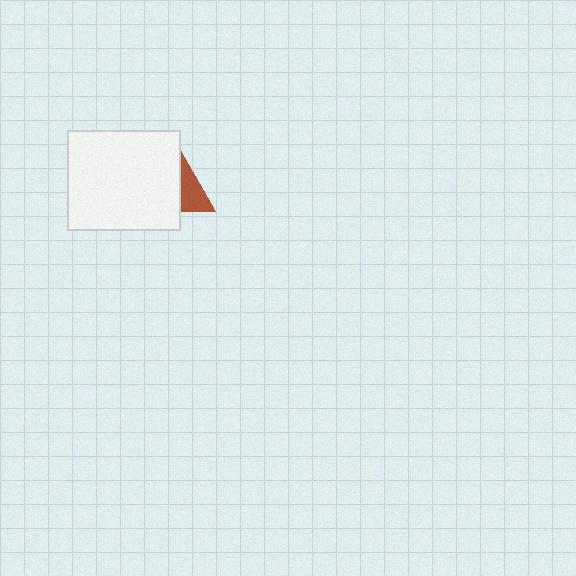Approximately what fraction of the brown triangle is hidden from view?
Roughly 69% of the brown triangle is hidden behind the white rectangle.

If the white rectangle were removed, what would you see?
You would see the complete brown triangle.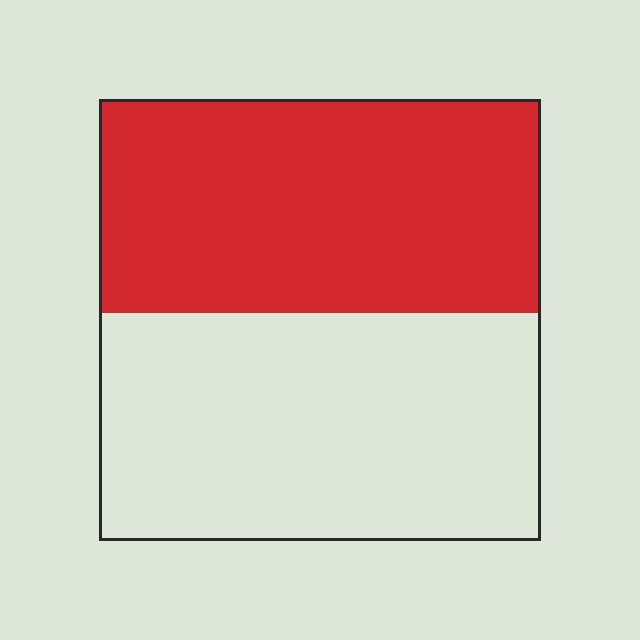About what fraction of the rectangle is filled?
About one half (1/2).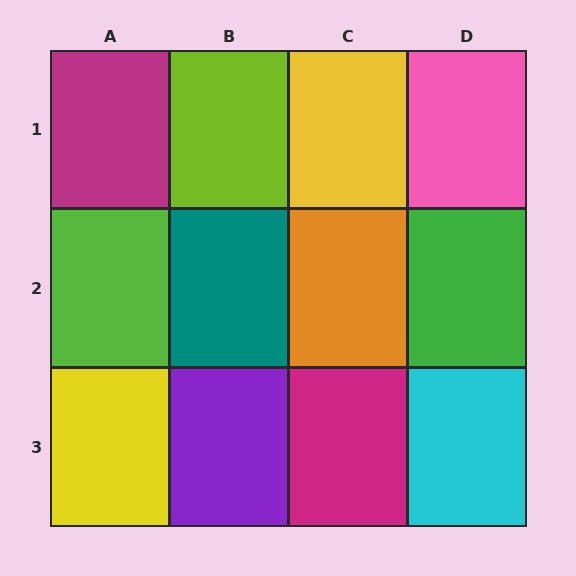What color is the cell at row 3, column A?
Yellow.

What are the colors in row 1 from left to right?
Magenta, lime, yellow, pink.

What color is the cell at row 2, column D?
Green.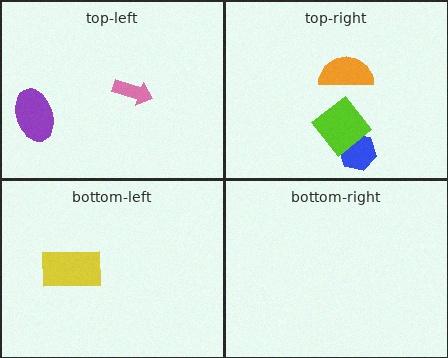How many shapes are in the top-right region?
3.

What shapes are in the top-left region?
The pink arrow, the purple ellipse.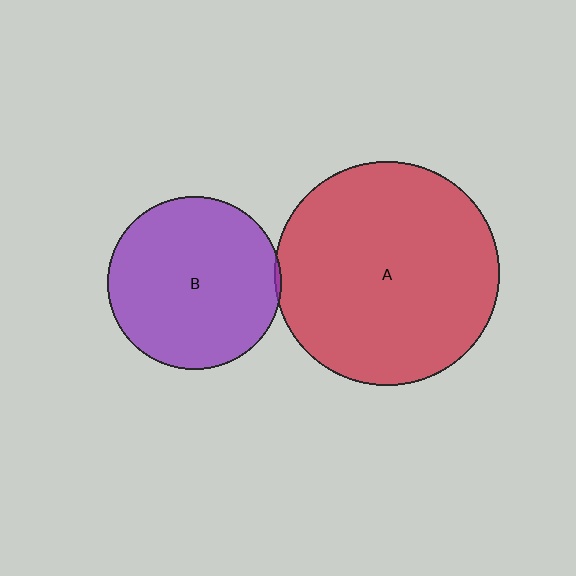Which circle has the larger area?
Circle A (red).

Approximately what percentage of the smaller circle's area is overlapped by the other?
Approximately 5%.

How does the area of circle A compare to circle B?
Approximately 1.7 times.